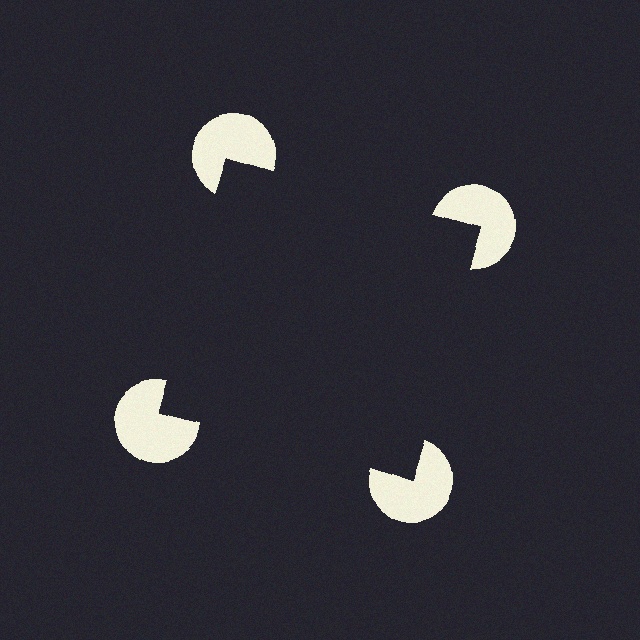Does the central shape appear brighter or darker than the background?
It typically appears slightly darker than the background, even though no actual brightness change is drawn.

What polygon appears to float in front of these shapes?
An illusory square — its edges are inferred from the aligned wedge cuts in the pac-man discs, not physically drawn.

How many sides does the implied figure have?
4 sides.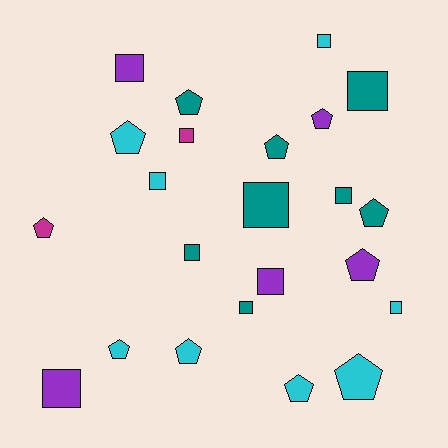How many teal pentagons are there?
There are 3 teal pentagons.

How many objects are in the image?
There are 23 objects.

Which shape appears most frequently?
Square, with 12 objects.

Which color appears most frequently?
Teal, with 8 objects.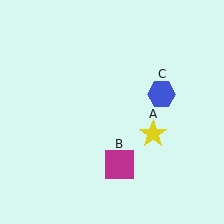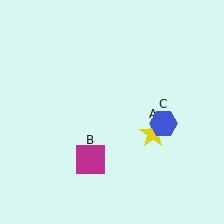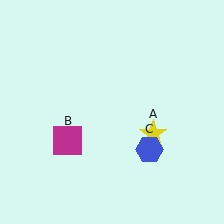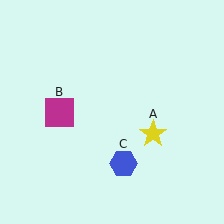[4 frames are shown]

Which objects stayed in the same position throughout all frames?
Yellow star (object A) remained stationary.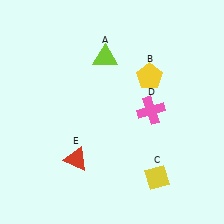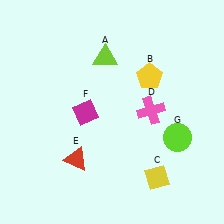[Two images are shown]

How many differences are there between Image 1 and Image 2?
There are 2 differences between the two images.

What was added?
A magenta diamond (F), a lime circle (G) were added in Image 2.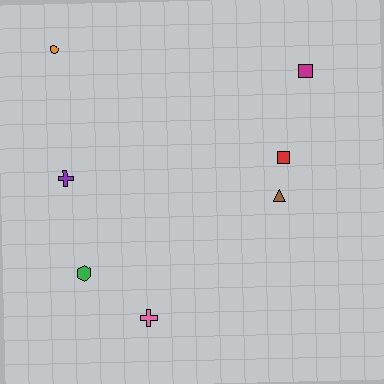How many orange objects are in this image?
There is 1 orange object.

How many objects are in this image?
There are 7 objects.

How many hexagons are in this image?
There is 1 hexagon.